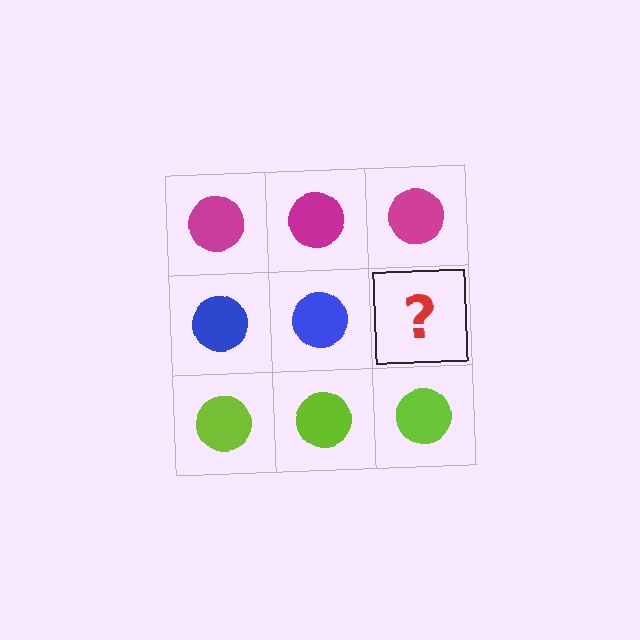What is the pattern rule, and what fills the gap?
The rule is that each row has a consistent color. The gap should be filled with a blue circle.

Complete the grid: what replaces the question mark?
The question mark should be replaced with a blue circle.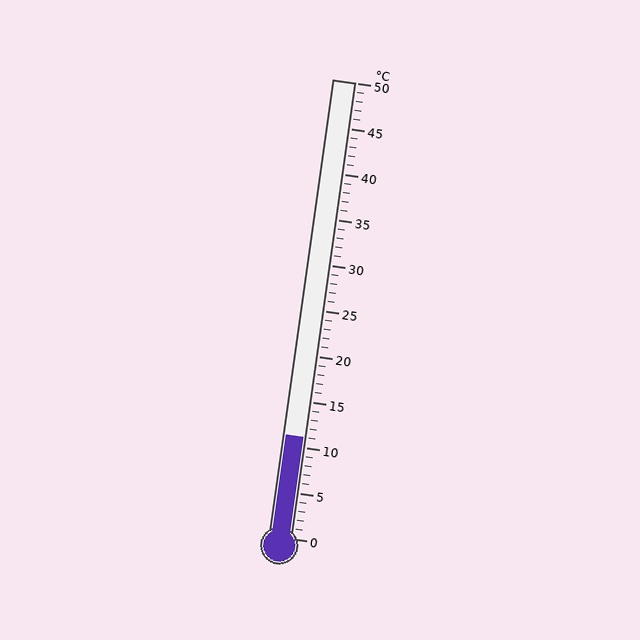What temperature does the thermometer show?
The thermometer shows approximately 11°C.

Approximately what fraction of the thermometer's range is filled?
The thermometer is filled to approximately 20% of its range.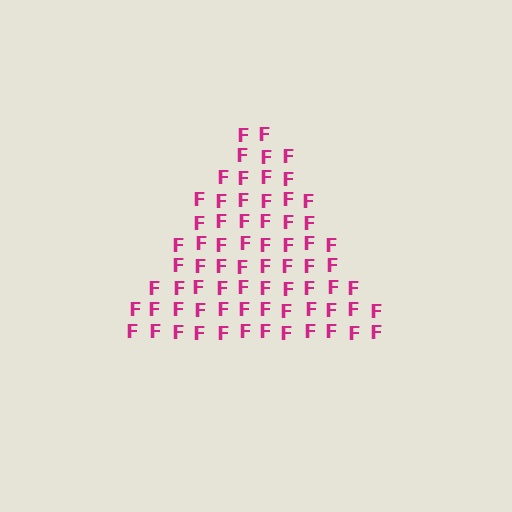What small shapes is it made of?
It is made of small letter F's.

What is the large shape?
The large shape is a triangle.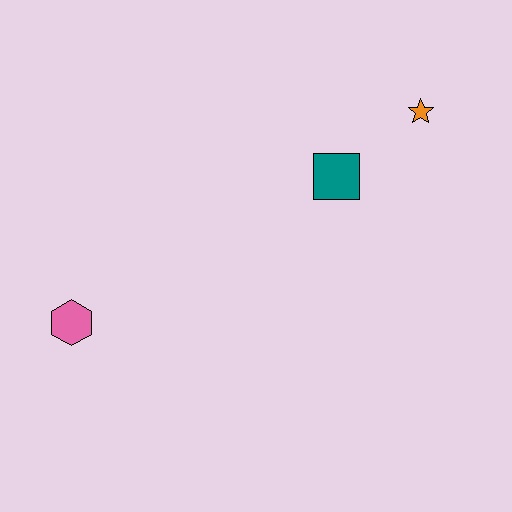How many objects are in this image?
There are 3 objects.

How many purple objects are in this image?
There are no purple objects.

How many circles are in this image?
There are no circles.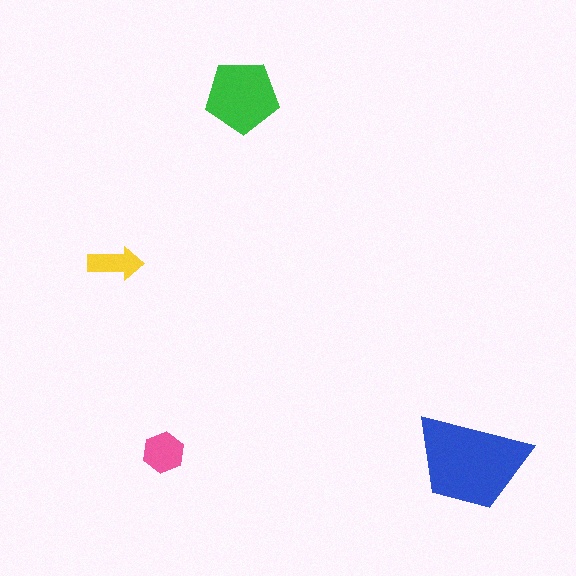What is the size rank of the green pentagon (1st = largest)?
2nd.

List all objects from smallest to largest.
The yellow arrow, the pink hexagon, the green pentagon, the blue trapezoid.